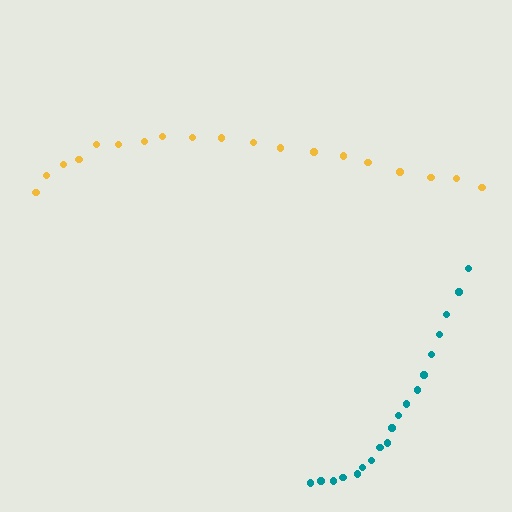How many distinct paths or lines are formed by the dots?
There are 2 distinct paths.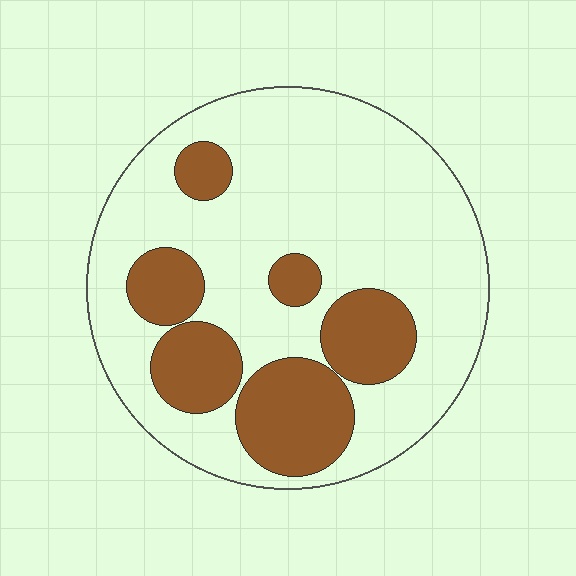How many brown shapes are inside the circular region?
6.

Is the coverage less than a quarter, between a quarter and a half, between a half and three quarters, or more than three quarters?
Between a quarter and a half.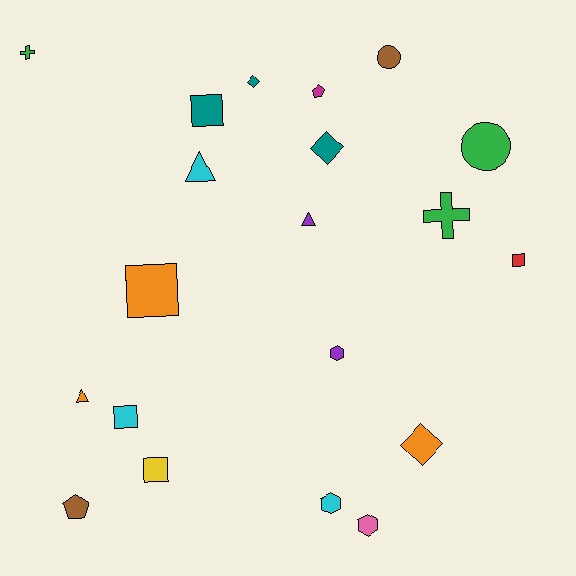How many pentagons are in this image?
There are 2 pentagons.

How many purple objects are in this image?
There are 2 purple objects.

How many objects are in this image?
There are 20 objects.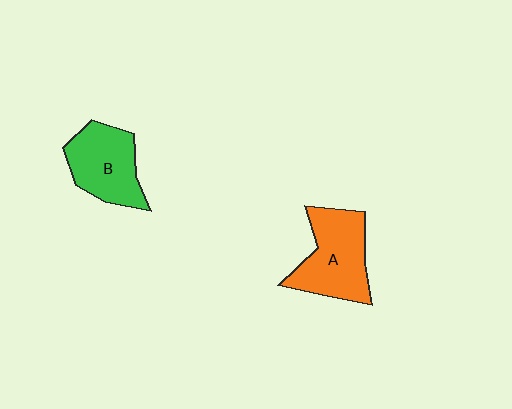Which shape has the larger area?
Shape A (orange).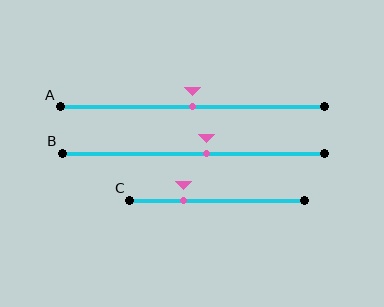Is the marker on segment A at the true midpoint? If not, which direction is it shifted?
Yes, the marker on segment A is at the true midpoint.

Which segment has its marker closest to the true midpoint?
Segment A has its marker closest to the true midpoint.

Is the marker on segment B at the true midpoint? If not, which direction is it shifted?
No, the marker on segment B is shifted to the right by about 5% of the segment length.